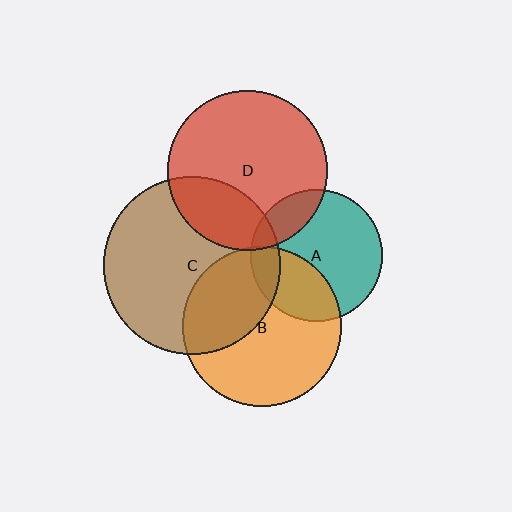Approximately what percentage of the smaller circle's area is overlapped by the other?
Approximately 35%.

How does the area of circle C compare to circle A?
Approximately 1.8 times.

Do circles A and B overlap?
Yes.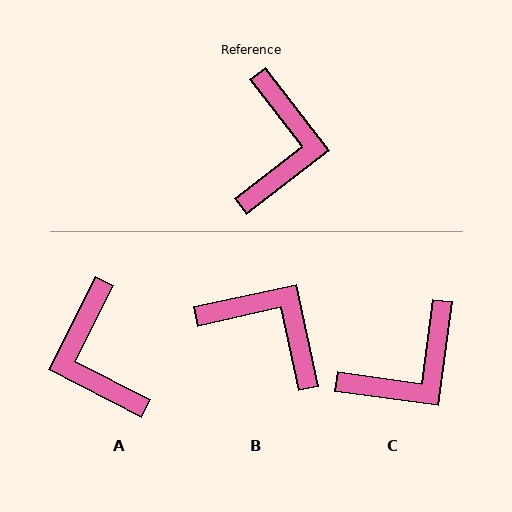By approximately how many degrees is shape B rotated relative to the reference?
Approximately 65 degrees counter-clockwise.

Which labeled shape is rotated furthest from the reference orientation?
A, about 154 degrees away.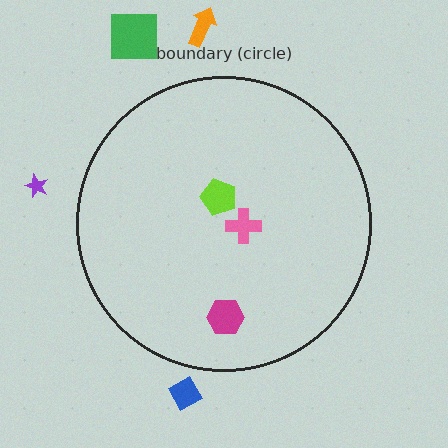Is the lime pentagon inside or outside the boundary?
Inside.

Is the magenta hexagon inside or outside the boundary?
Inside.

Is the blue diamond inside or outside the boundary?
Outside.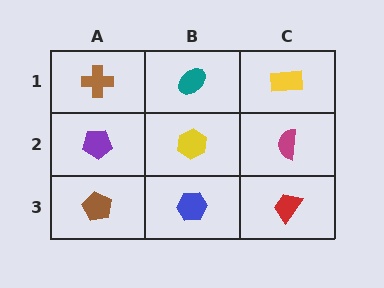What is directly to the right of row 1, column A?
A teal ellipse.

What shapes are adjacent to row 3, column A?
A purple pentagon (row 2, column A), a blue hexagon (row 3, column B).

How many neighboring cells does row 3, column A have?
2.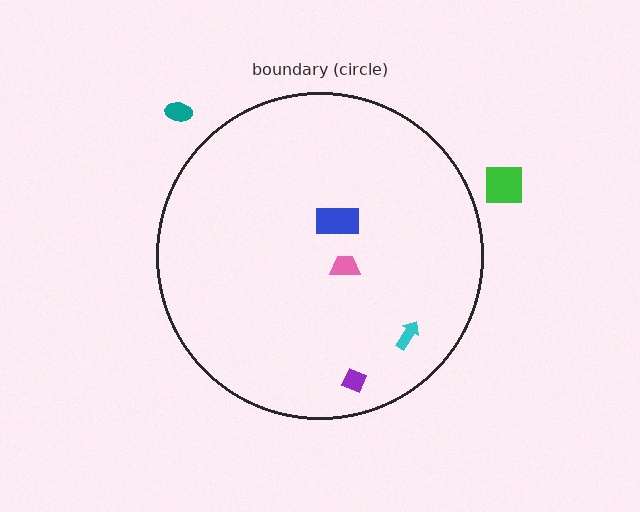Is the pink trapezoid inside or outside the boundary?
Inside.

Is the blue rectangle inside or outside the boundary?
Inside.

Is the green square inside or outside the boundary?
Outside.